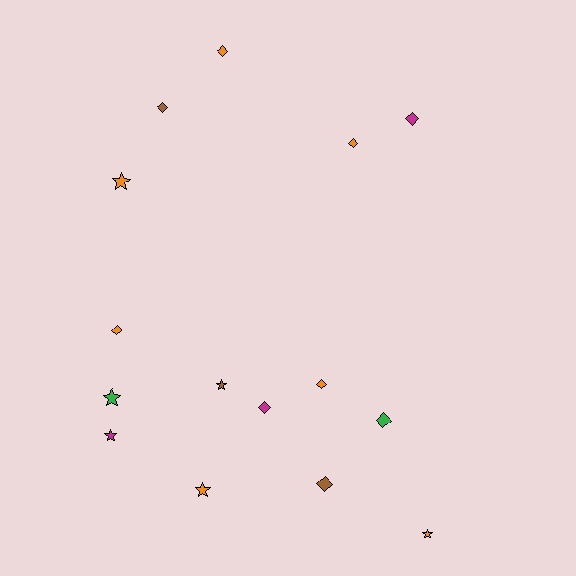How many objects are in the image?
There are 15 objects.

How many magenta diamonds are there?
There are 2 magenta diamonds.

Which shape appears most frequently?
Diamond, with 9 objects.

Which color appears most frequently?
Orange, with 7 objects.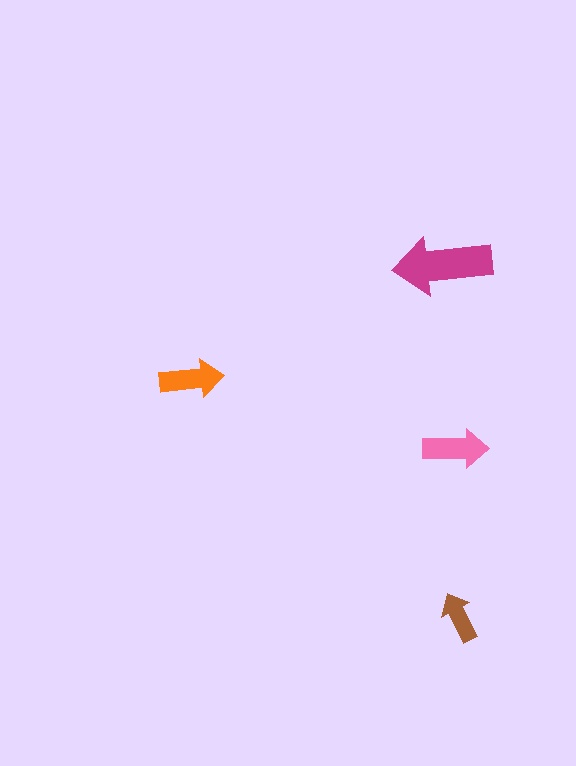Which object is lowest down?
The brown arrow is bottommost.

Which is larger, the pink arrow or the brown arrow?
The pink one.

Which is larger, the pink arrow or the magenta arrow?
The magenta one.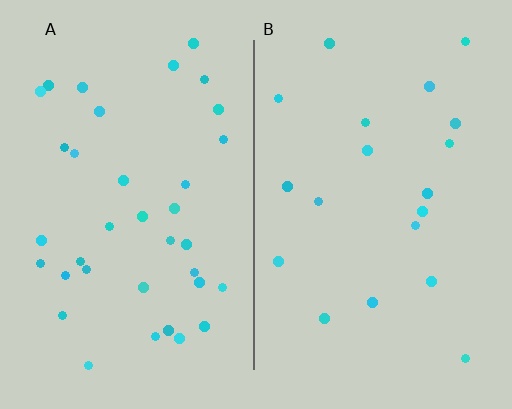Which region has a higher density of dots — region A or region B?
A (the left).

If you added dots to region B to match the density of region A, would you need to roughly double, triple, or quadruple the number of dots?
Approximately double.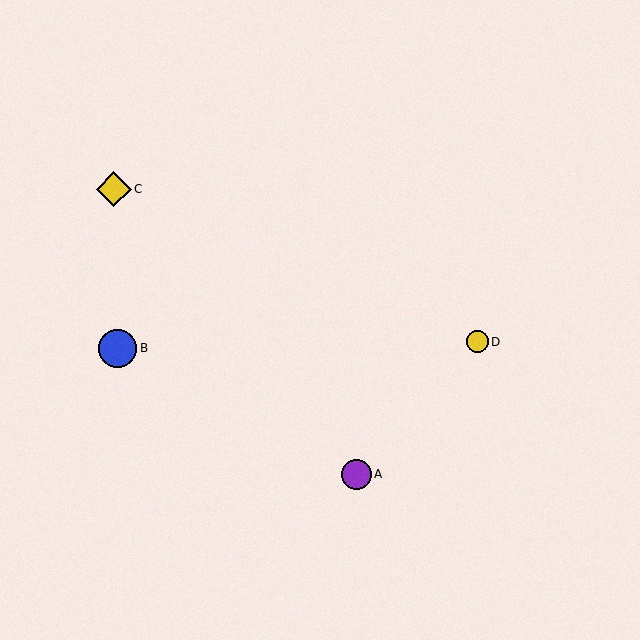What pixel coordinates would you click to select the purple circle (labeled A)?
Click at (356, 474) to select the purple circle A.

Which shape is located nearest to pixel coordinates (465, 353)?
The yellow circle (labeled D) at (477, 342) is nearest to that location.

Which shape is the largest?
The blue circle (labeled B) is the largest.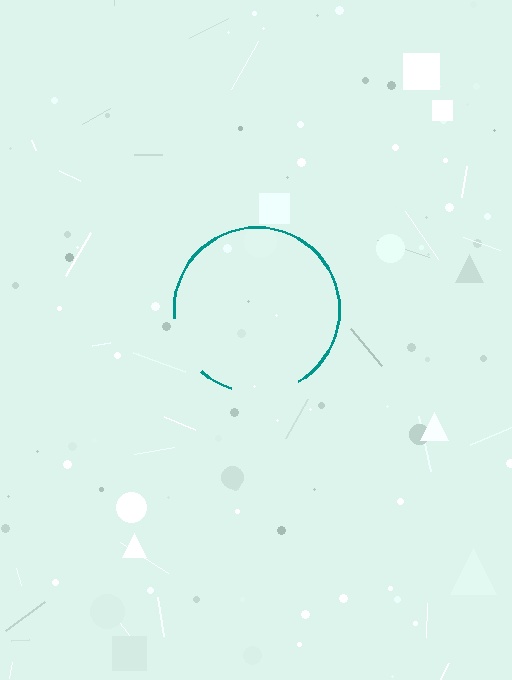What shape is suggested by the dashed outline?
The dashed outline suggests a circle.